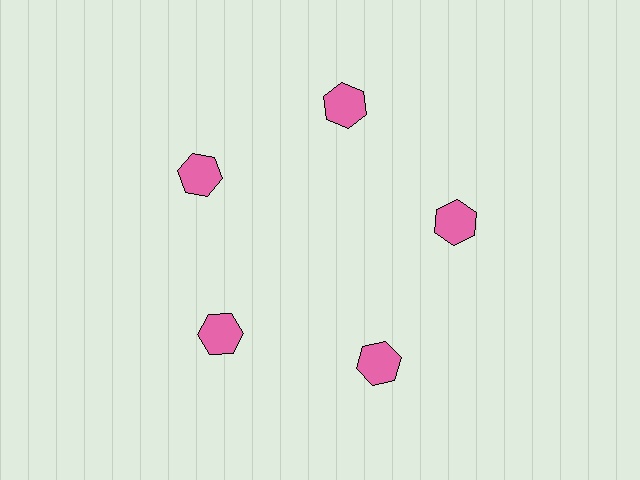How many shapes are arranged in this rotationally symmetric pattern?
There are 5 shapes, arranged in 5 groups of 1.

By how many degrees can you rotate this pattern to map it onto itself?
The pattern maps onto itself every 72 degrees of rotation.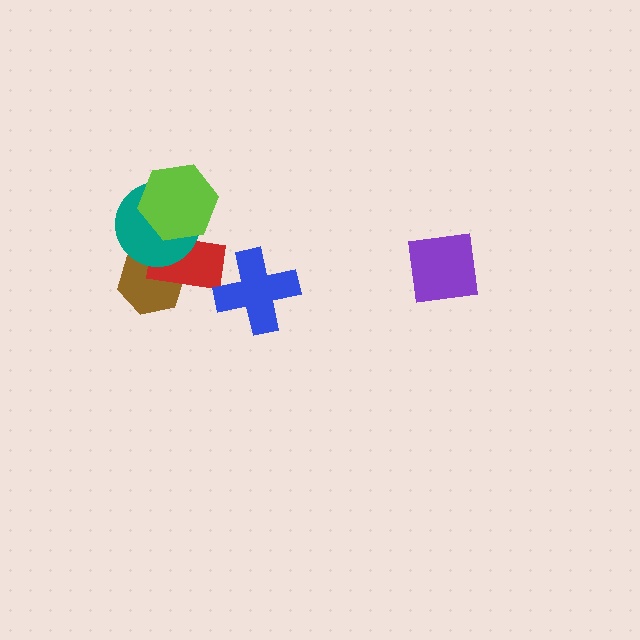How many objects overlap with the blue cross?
0 objects overlap with the blue cross.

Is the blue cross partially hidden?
No, no other shape covers it.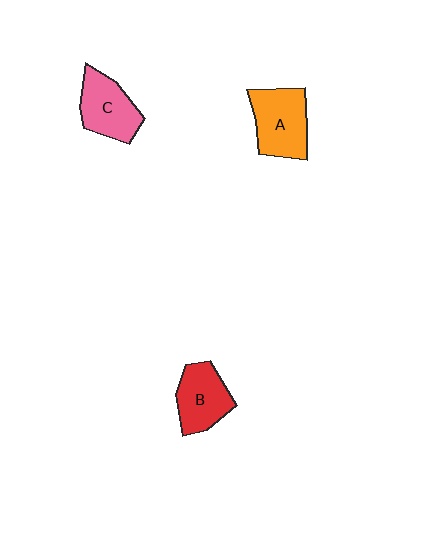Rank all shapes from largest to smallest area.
From largest to smallest: A (orange), C (pink), B (red).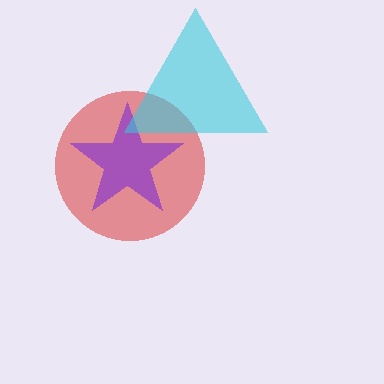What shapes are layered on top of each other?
The layered shapes are: a red circle, a purple star, a cyan triangle.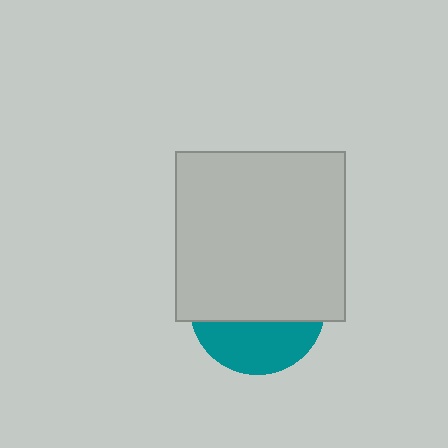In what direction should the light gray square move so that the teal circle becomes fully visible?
The light gray square should move up. That is the shortest direction to clear the overlap and leave the teal circle fully visible.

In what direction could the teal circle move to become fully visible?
The teal circle could move down. That would shift it out from behind the light gray square entirely.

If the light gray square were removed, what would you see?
You would see the complete teal circle.